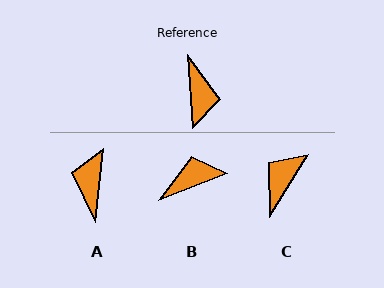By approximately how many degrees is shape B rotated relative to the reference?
Approximately 107 degrees counter-clockwise.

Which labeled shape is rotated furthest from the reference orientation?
A, about 170 degrees away.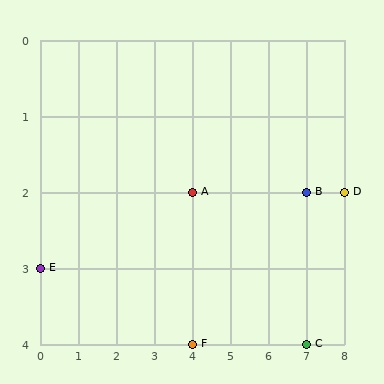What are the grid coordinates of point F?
Point F is at grid coordinates (4, 4).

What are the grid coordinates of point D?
Point D is at grid coordinates (8, 2).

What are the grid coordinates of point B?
Point B is at grid coordinates (7, 2).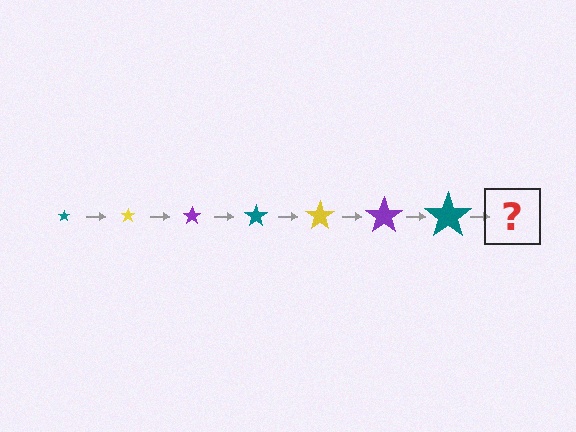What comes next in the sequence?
The next element should be a yellow star, larger than the previous one.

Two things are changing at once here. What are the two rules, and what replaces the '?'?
The two rules are that the star grows larger each step and the color cycles through teal, yellow, and purple. The '?' should be a yellow star, larger than the previous one.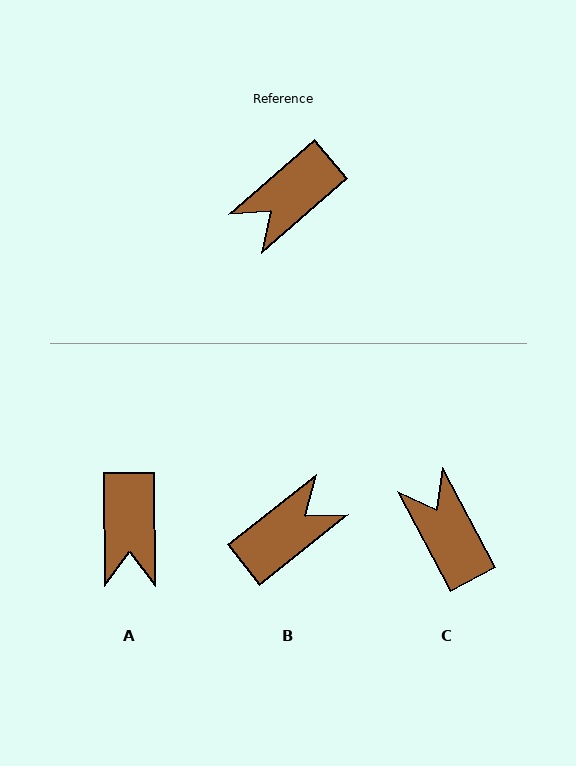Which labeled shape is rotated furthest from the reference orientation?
B, about 178 degrees away.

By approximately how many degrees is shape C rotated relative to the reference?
Approximately 103 degrees clockwise.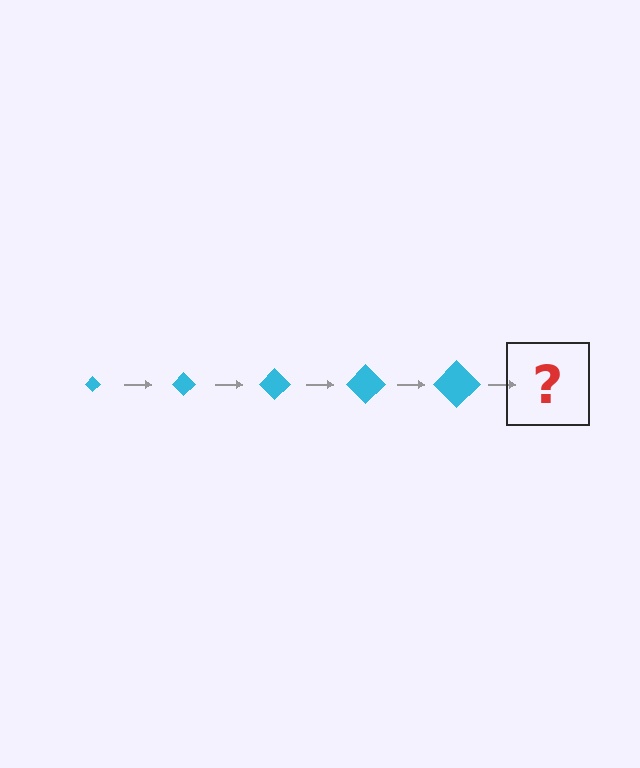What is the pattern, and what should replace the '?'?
The pattern is that the diamond gets progressively larger each step. The '?' should be a cyan diamond, larger than the previous one.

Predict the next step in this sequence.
The next step is a cyan diamond, larger than the previous one.